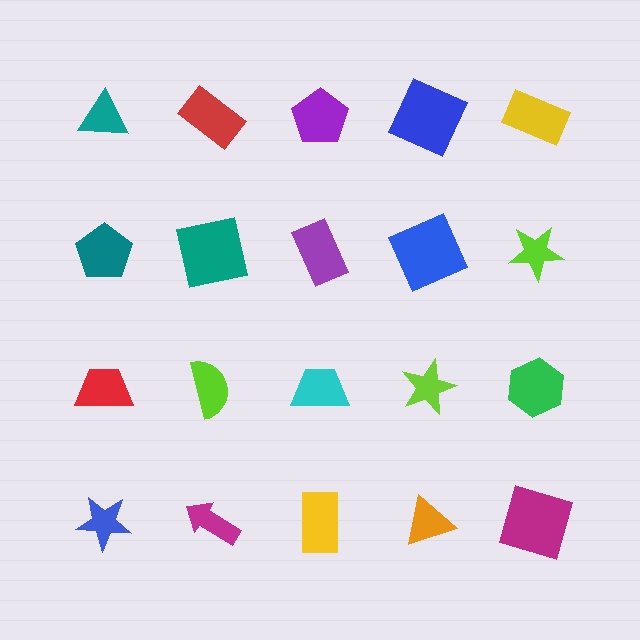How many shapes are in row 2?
5 shapes.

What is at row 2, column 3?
A purple rectangle.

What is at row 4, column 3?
A yellow rectangle.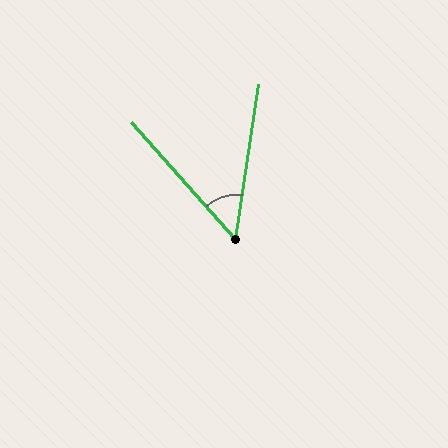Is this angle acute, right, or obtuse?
It is acute.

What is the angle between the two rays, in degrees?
Approximately 50 degrees.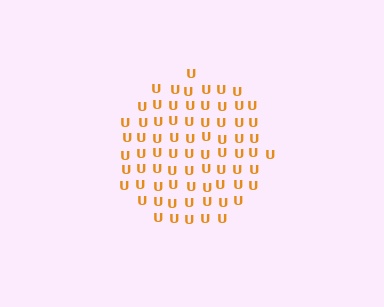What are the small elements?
The small elements are letter U's.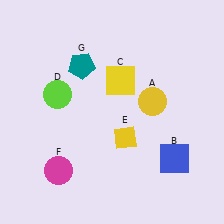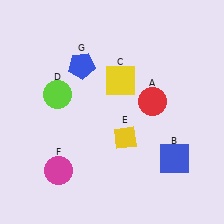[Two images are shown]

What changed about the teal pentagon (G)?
In Image 1, G is teal. In Image 2, it changed to blue.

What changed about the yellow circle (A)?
In Image 1, A is yellow. In Image 2, it changed to red.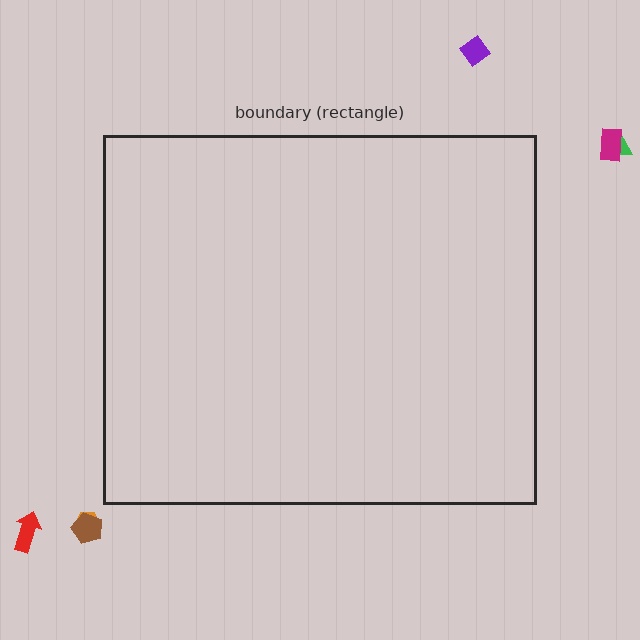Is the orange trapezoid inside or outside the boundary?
Outside.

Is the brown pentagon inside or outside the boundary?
Outside.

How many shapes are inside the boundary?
0 inside, 6 outside.